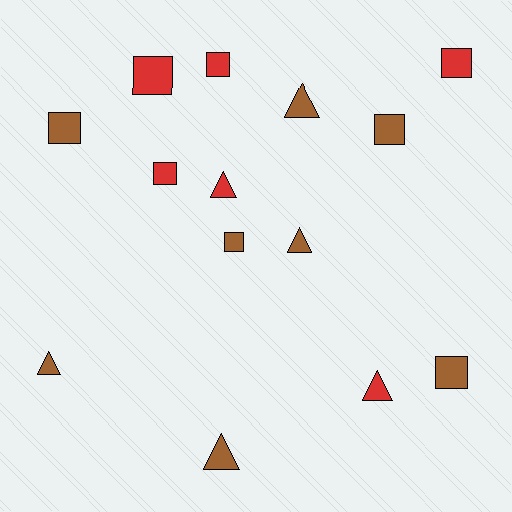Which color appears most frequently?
Brown, with 8 objects.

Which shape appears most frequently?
Square, with 8 objects.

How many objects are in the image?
There are 14 objects.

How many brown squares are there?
There are 4 brown squares.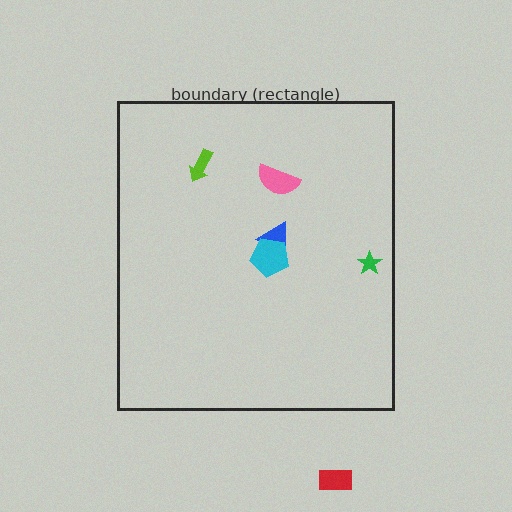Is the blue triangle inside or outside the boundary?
Inside.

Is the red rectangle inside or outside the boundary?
Outside.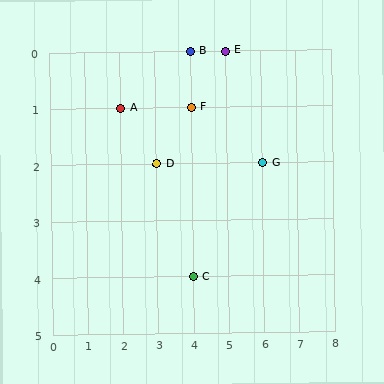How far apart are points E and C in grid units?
Points E and C are 1 column and 4 rows apart (about 4.1 grid units diagonally).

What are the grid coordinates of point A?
Point A is at grid coordinates (2, 1).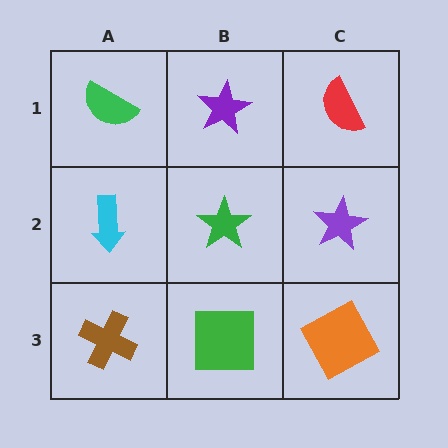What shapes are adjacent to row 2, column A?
A green semicircle (row 1, column A), a brown cross (row 3, column A), a green star (row 2, column B).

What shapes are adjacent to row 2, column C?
A red semicircle (row 1, column C), an orange square (row 3, column C), a green star (row 2, column B).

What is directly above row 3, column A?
A cyan arrow.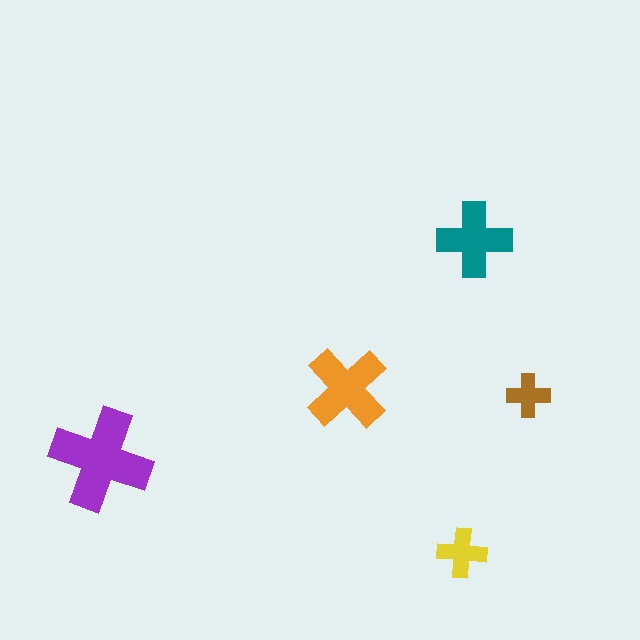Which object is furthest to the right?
The brown cross is rightmost.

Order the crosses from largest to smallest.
the purple one, the orange one, the teal one, the yellow one, the brown one.